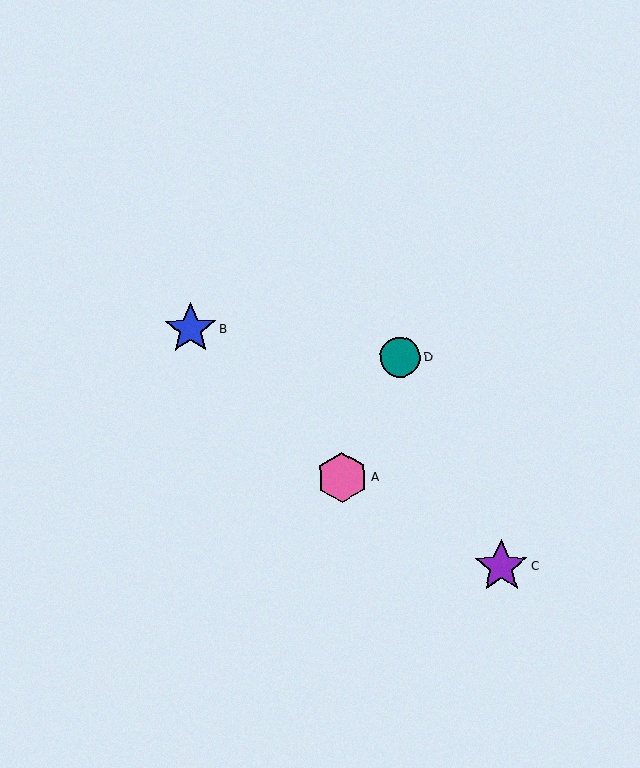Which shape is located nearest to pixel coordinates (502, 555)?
The purple star (labeled C) at (501, 566) is nearest to that location.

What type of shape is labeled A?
Shape A is a pink hexagon.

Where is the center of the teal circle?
The center of the teal circle is at (400, 357).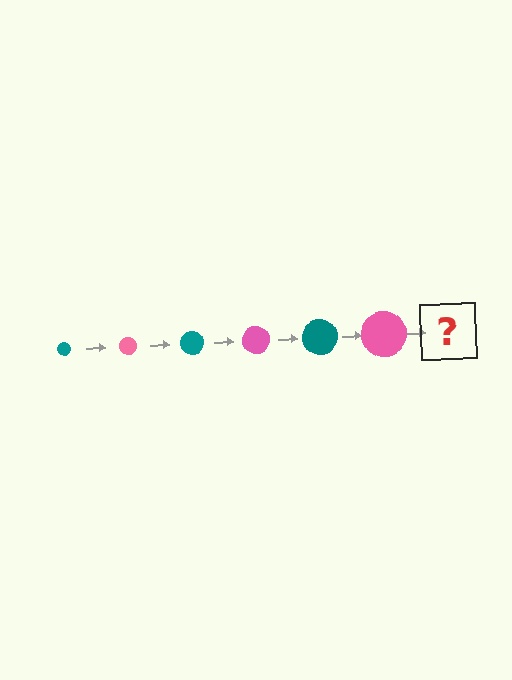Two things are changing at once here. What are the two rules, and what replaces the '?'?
The two rules are that the circle grows larger each step and the color cycles through teal and pink. The '?' should be a teal circle, larger than the previous one.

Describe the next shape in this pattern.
It should be a teal circle, larger than the previous one.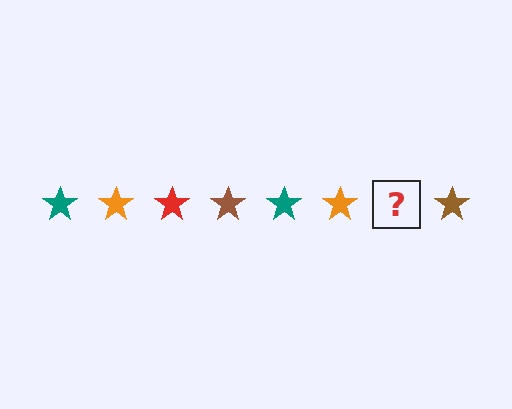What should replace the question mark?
The question mark should be replaced with a red star.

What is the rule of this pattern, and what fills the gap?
The rule is that the pattern cycles through teal, orange, red, brown stars. The gap should be filled with a red star.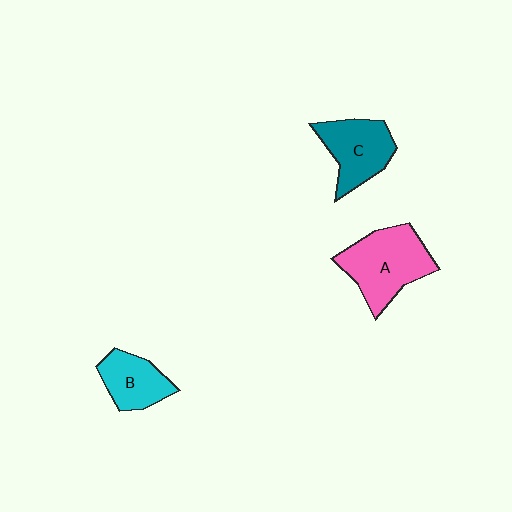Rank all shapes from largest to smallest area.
From largest to smallest: A (pink), C (teal), B (cyan).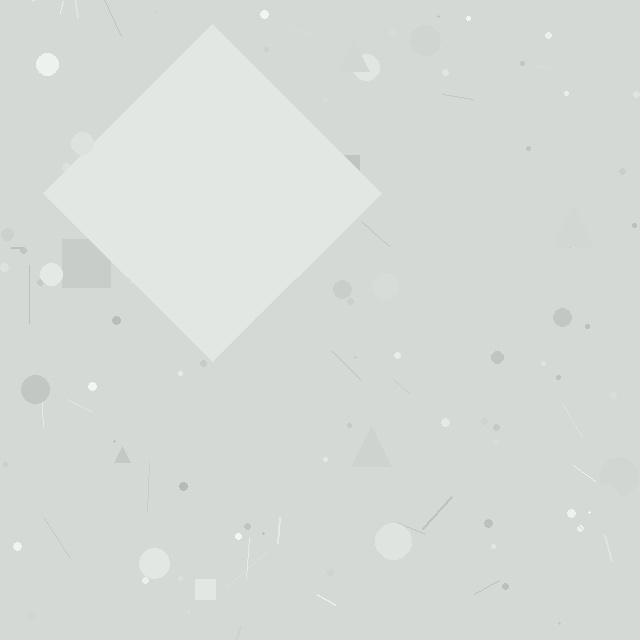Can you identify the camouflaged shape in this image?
The camouflaged shape is a diamond.